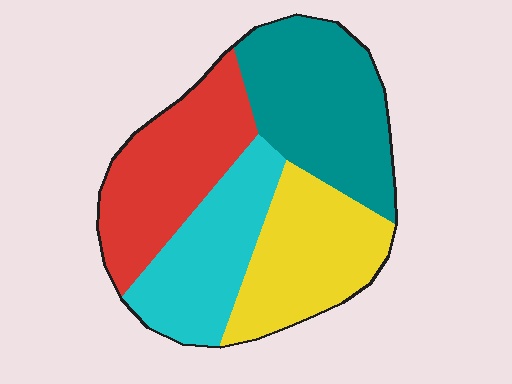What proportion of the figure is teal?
Teal covers roughly 30% of the figure.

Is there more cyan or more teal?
Teal.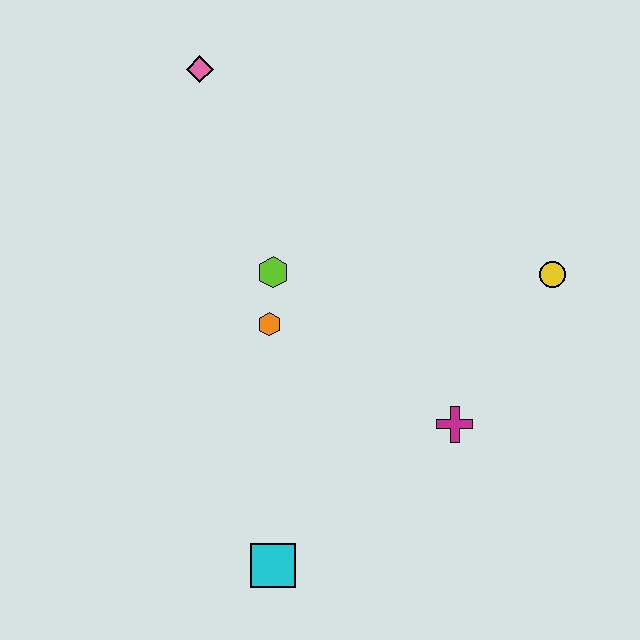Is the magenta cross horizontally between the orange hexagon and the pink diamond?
No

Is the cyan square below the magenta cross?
Yes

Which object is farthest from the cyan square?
The pink diamond is farthest from the cyan square.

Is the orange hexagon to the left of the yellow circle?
Yes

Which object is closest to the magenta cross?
The yellow circle is closest to the magenta cross.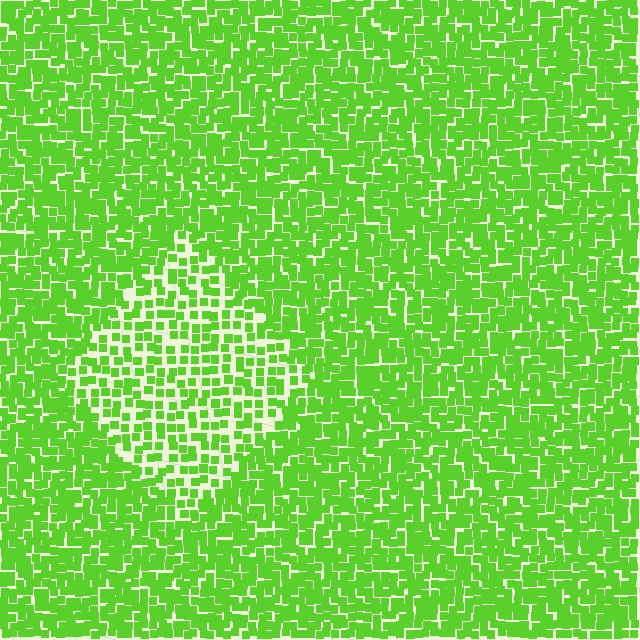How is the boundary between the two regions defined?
The boundary is defined by a change in element density (approximately 1.8x ratio). All elements are the same color, size, and shape.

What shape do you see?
I see a diamond.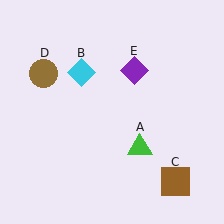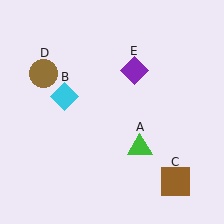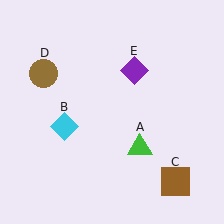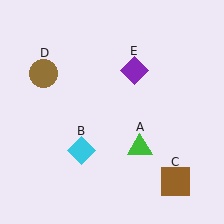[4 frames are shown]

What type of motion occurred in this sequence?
The cyan diamond (object B) rotated counterclockwise around the center of the scene.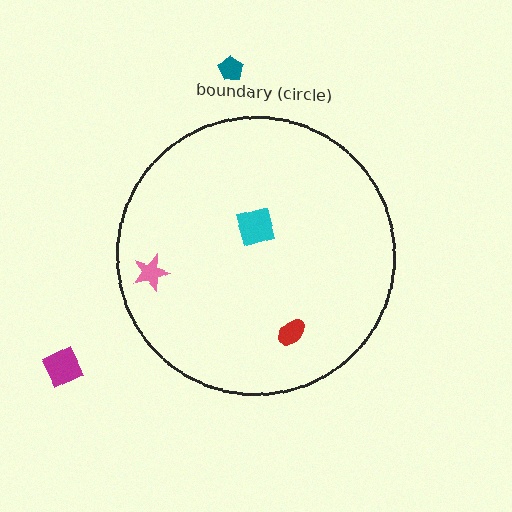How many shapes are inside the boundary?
3 inside, 2 outside.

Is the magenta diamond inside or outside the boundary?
Outside.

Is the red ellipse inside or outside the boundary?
Inside.